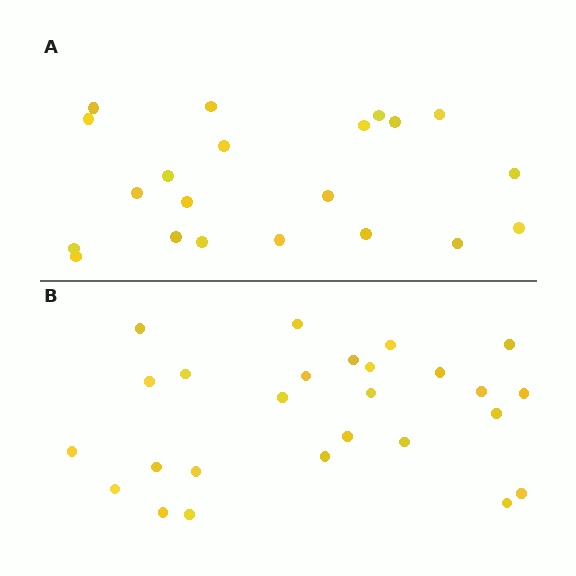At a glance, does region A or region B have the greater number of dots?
Region B (the bottom region) has more dots.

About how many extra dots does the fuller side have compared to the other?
Region B has about 5 more dots than region A.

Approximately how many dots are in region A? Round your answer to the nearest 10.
About 20 dots. (The exact count is 21, which rounds to 20.)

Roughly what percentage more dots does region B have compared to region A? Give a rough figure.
About 25% more.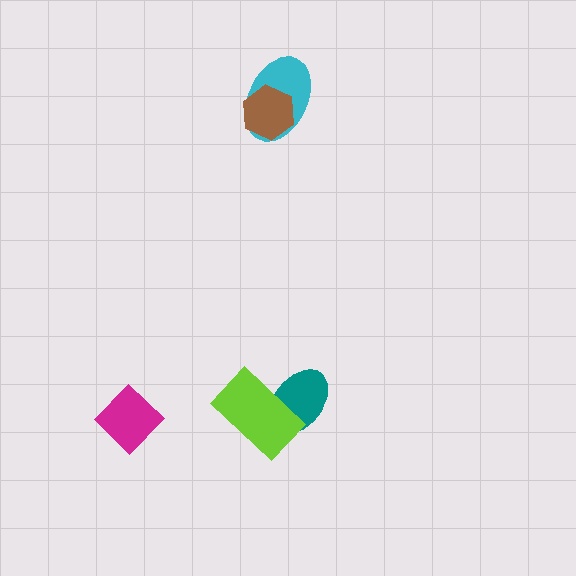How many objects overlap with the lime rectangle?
1 object overlaps with the lime rectangle.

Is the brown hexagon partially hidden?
No, no other shape covers it.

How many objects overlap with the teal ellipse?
1 object overlaps with the teal ellipse.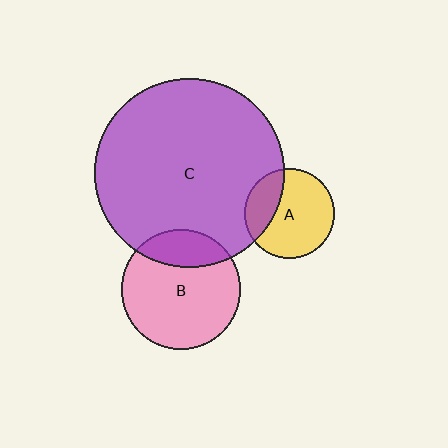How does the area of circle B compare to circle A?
Approximately 1.8 times.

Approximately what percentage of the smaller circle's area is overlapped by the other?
Approximately 20%.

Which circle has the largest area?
Circle C (purple).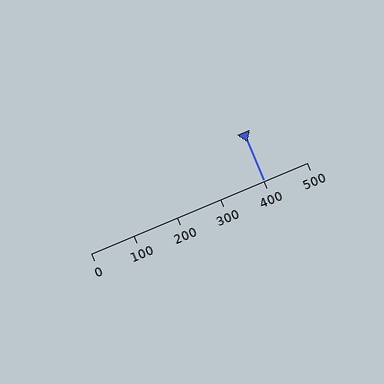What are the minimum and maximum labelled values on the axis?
The axis runs from 0 to 500.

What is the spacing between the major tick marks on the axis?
The major ticks are spaced 100 apart.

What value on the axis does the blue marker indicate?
The marker indicates approximately 400.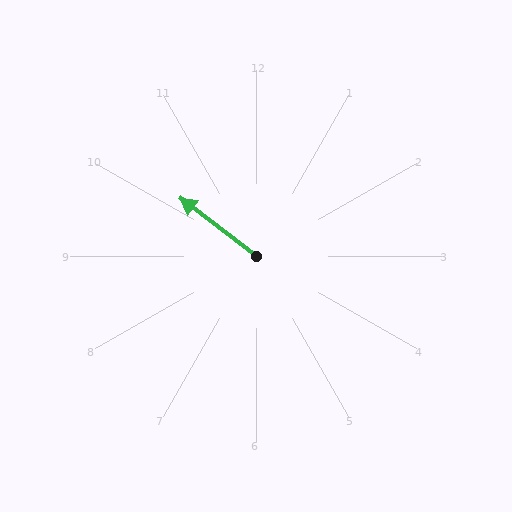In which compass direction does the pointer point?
Northwest.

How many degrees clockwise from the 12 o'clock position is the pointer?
Approximately 307 degrees.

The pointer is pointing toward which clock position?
Roughly 10 o'clock.